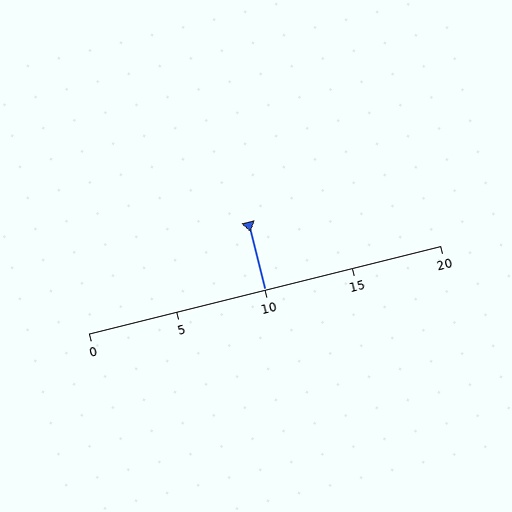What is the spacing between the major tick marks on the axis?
The major ticks are spaced 5 apart.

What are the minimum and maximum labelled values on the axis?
The axis runs from 0 to 20.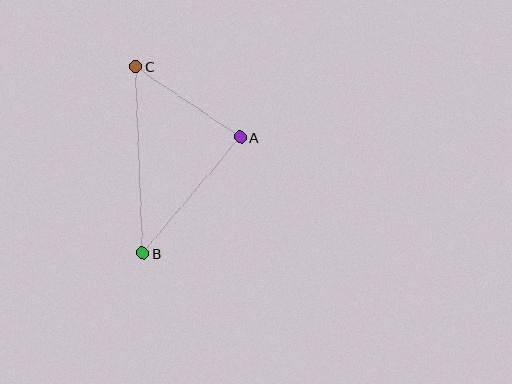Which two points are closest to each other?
Points A and C are closest to each other.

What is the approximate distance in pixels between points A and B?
The distance between A and B is approximately 151 pixels.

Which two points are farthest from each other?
Points B and C are farthest from each other.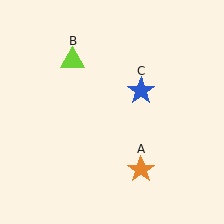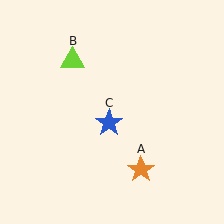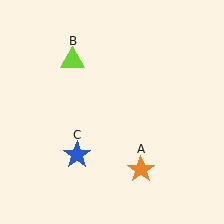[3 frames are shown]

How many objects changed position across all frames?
1 object changed position: blue star (object C).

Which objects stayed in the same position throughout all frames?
Orange star (object A) and lime triangle (object B) remained stationary.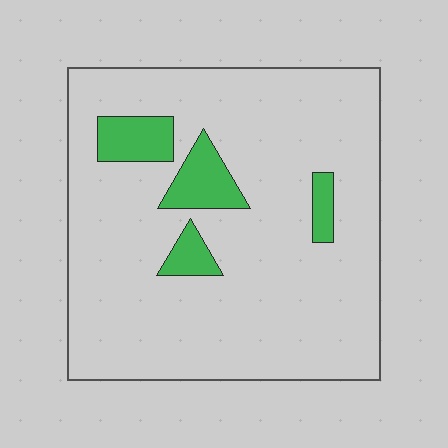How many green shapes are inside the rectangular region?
4.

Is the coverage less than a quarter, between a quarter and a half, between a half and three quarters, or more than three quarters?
Less than a quarter.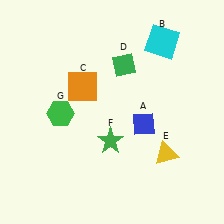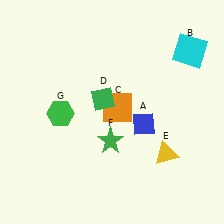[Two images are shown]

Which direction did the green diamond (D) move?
The green diamond (D) moved down.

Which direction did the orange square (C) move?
The orange square (C) moved right.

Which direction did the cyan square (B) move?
The cyan square (B) moved right.